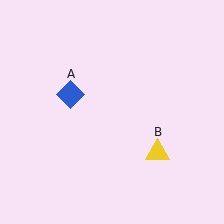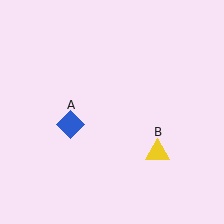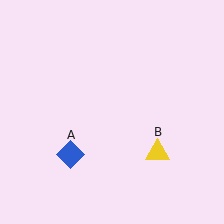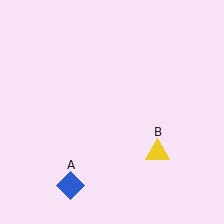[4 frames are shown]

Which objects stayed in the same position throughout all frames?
Yellow triangle (object B) remained stationary.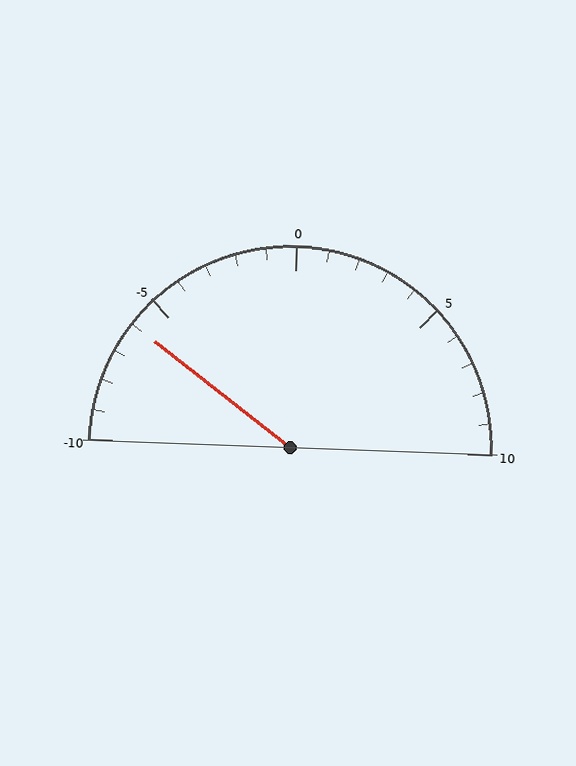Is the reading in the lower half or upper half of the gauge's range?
The reading is in the lower half of the range (-10 to 10).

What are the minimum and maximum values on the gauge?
The gauge ranges from -10 to 10.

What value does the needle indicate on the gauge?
The needle indicates approximately -6.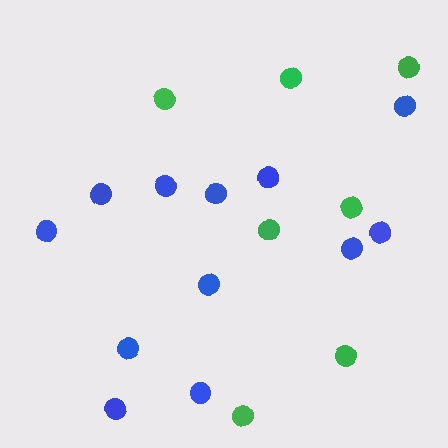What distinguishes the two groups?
There are 2 groups: one group of blue circles (12) and one group of green circles (7).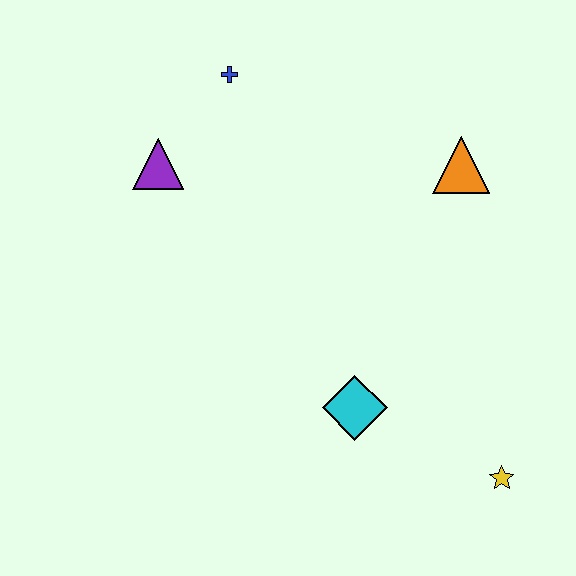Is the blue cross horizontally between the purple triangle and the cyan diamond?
Yes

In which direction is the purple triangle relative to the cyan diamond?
The purple triangle is above the cyan diamond.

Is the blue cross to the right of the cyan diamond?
No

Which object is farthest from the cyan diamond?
The blue cross is farthest from the cyan diamond.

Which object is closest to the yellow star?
The cyan diamond is closest to the yellow star.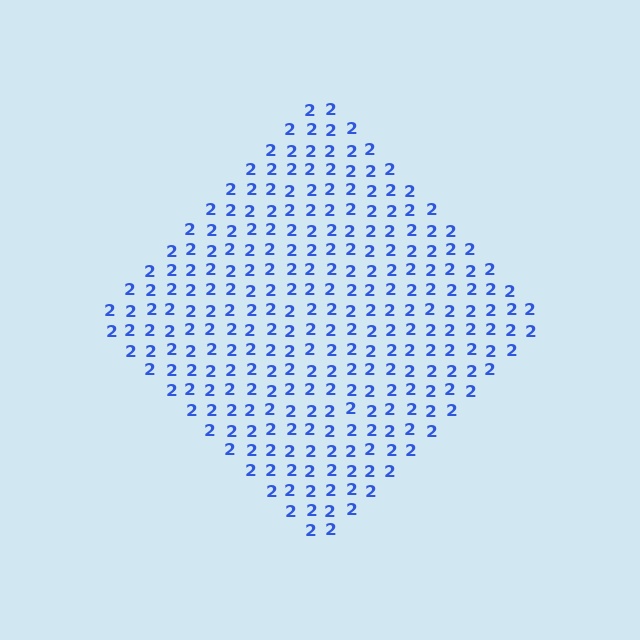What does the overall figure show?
The overall figure shows a diamond.